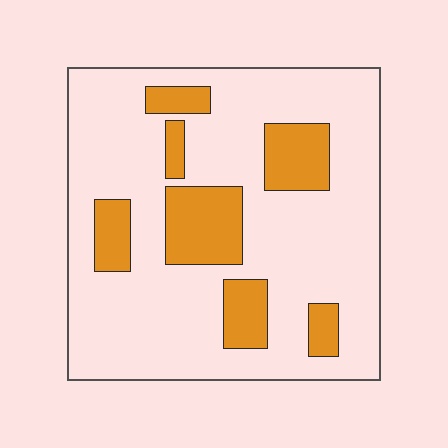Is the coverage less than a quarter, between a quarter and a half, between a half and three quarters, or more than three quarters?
Less than a quarter.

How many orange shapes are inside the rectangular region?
7.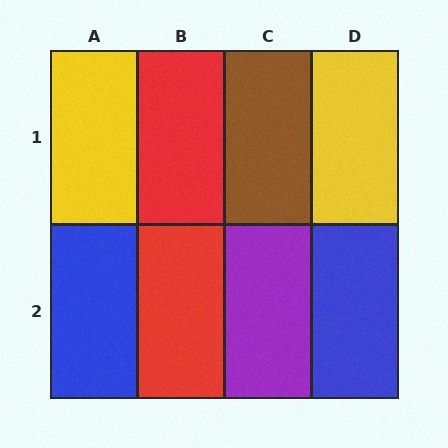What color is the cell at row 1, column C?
Brown.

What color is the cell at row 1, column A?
Yellow.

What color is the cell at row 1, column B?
Red.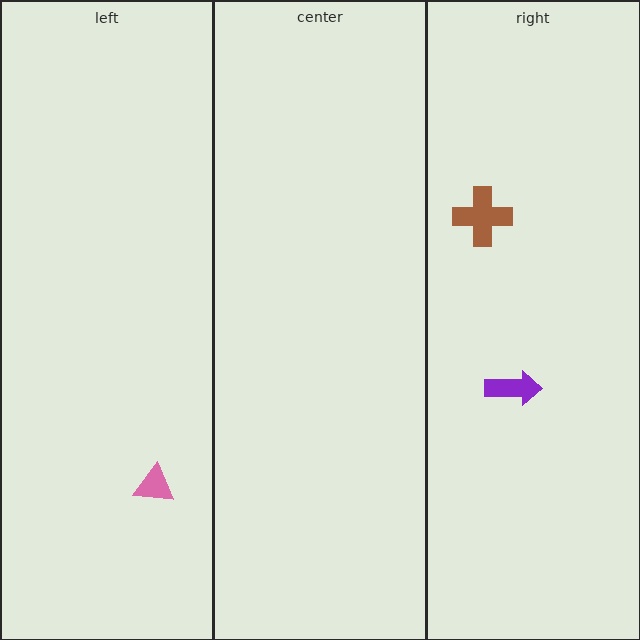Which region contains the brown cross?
The right region.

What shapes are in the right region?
The brown cross, the purple arrow.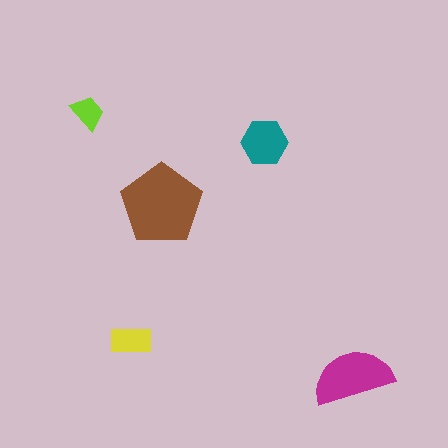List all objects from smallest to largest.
The lime trapezoid, the yellow rectangle, the teal hexagon, the magenta semicircle, the brown pentagon.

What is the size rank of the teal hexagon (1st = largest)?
3rd.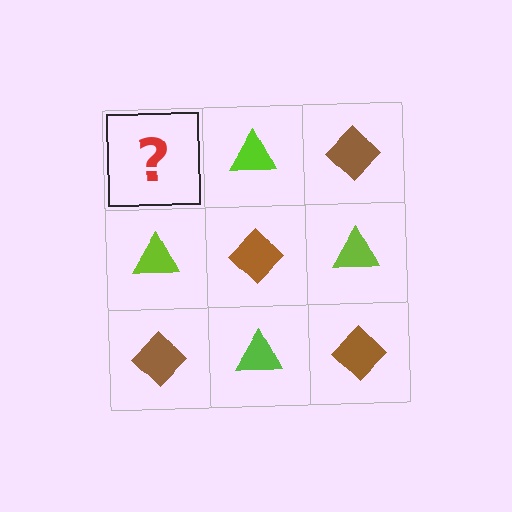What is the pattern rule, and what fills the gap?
The rule is that it alternates brown diamond and lime triangle in a checkerboard pattern. The gap should be filled with a brown diamond.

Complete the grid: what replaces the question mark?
The question mark should be replaced with a brown diamond.